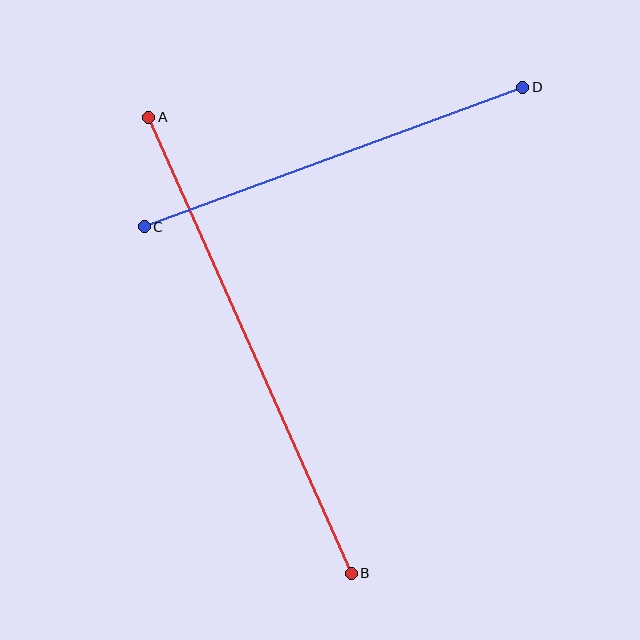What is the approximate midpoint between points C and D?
The midpoint is at approximately (333, 157) pixels.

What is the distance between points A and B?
The distance is approximately 499 pixels.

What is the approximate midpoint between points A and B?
The midpoint is at approximately (250, 345) pixels.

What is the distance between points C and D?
The distance is approximately 403 pixels.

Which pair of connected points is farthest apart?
Points A and B are farthest apart.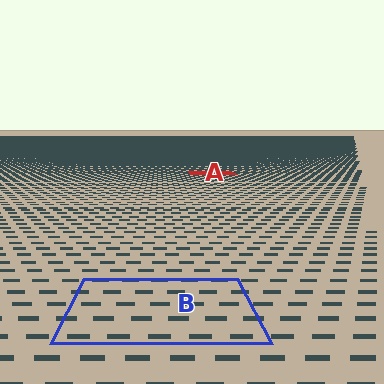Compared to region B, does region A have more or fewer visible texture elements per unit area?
Region A has more texture elements per unit area — they are packed more densely because it is farther away.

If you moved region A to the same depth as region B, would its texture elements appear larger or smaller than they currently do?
They would appear larger. At a closer depth, the same texture elements are projected at a bigger on-screen size.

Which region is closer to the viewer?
Region B is closer. The texture elements there are larger and more spread out.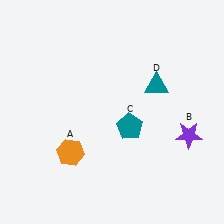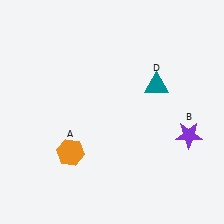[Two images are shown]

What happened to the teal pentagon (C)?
The teal pentagon (C) was removed in Image 2. It was in the bottom-right area of Image 1.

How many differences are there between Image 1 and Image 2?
There is 1 difference between the two images.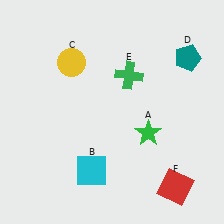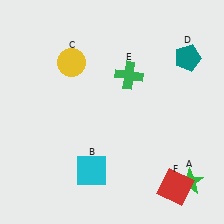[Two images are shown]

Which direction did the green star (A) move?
The green star (A) moved down.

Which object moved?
The green star (A) moved down.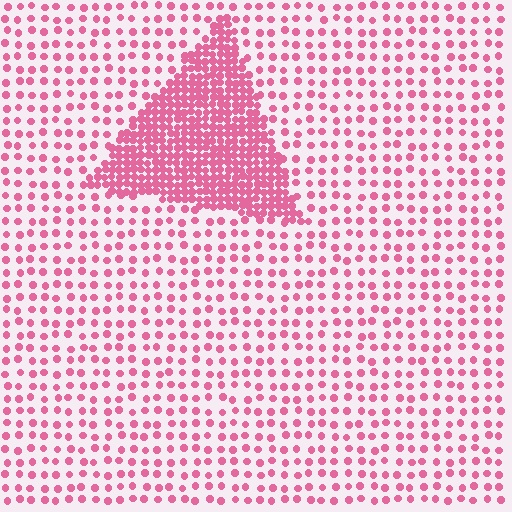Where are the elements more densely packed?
The elements are more densely packed inside the triangle boundary.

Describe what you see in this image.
The image contains small pink elements arranged at two different densities. A triangle-shaped region is visible where the elements are more densely packed than the surrounding area.